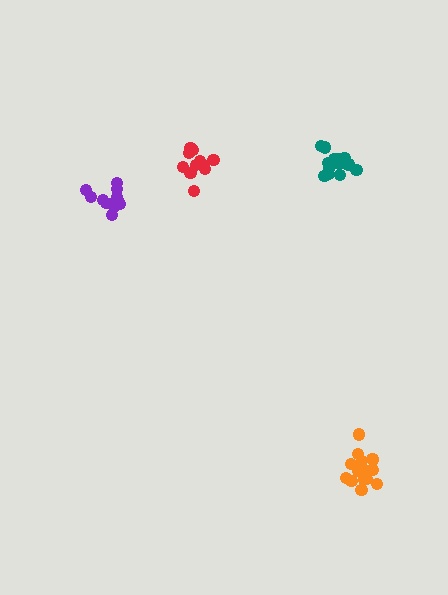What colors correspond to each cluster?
The clusters are colored: purple, red, teal, orange.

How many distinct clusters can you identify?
There are 4 distinct clusters.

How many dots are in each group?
Group 1: 12 dots, Group 2: 11 dots, Group 3: 14 dots, Group 4: 15 dots (52 total).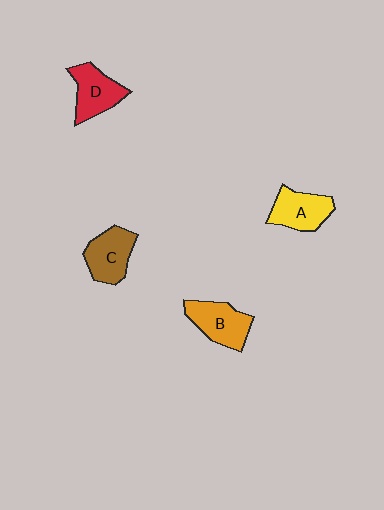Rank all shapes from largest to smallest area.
From largest to smallest: B (orange), C (brown), A (yellow), D (red).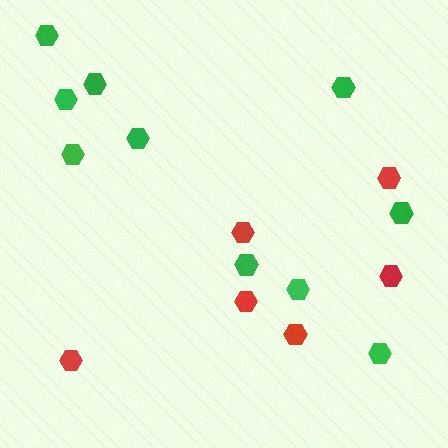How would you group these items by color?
There are 2 groups: one group of red hexagons (6) and one group of green hexagons (10).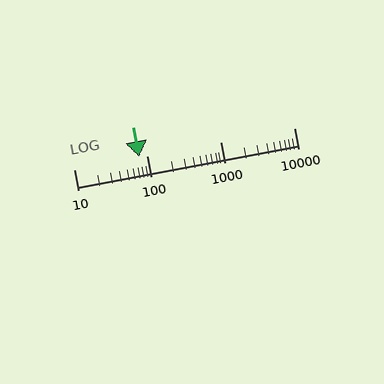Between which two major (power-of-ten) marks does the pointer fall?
The pointer is between 10 and 100.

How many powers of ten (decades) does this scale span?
The scale spans 3 decades, from 10 to 10000.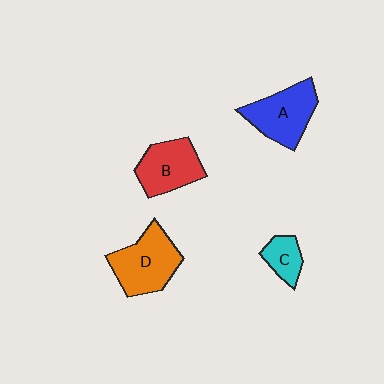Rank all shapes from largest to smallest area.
From largest to smallest: D (orange), A (blue), B (red), C (cyan).